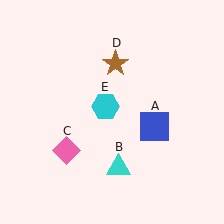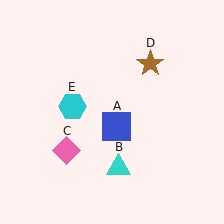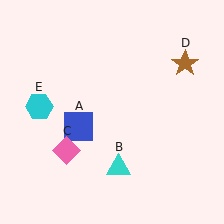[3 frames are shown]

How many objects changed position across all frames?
3 objects changed position: blue square (object A), brown star (object D), cyan hexagon (object E).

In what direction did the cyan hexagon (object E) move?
The cyan hexagon (object E) moved left.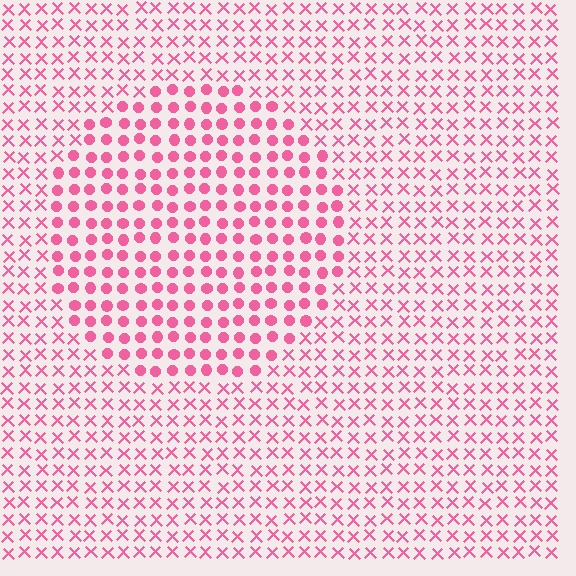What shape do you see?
I see a circle.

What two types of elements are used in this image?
The image uses circles inside the circle region and X marks outside it.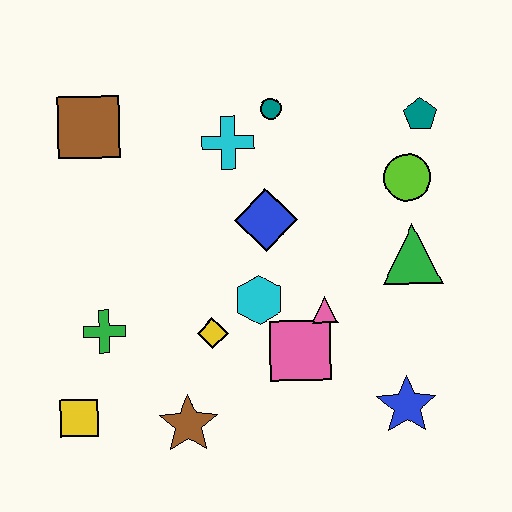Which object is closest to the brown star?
The yellow diamond is closest to the brown star.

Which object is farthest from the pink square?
The brown square is farthest from the pink square.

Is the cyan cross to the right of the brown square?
Yes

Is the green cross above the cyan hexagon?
No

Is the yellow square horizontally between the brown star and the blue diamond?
No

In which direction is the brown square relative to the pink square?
The brown square is above the pink square.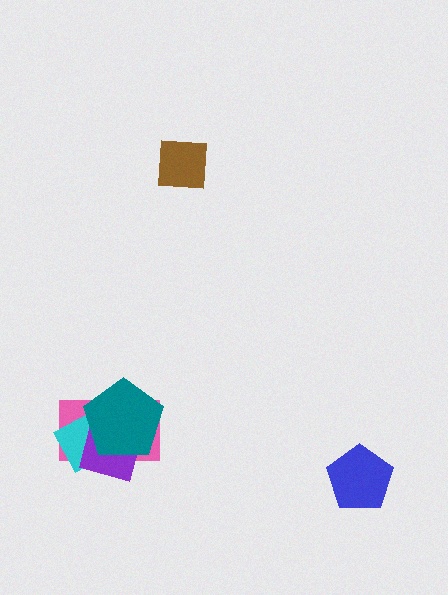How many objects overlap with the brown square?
0 objects overlap with the brown square.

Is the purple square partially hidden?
Yes, it is partially covered by another shape.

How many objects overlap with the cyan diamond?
3 objects overlap with the cyan diamond.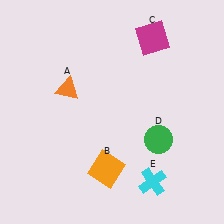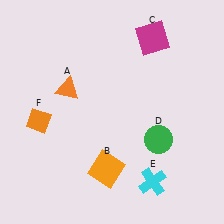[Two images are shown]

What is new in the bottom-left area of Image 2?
An orange diamond (F) was added in the bottom-left area of Image 2.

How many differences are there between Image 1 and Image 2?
There is 1 difference between the two images.